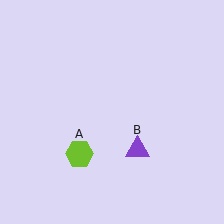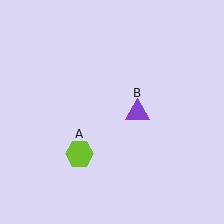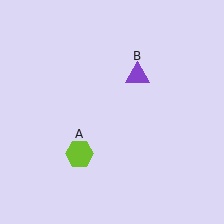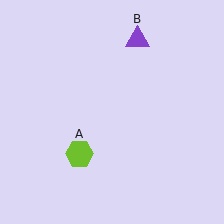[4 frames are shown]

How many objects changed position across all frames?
1 object changed position: purple triangle (object B).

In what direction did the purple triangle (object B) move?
The purple triangle (object B) moved up.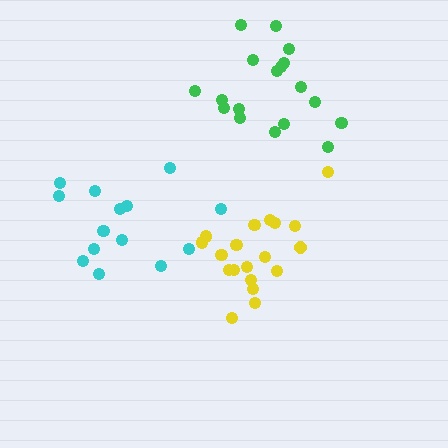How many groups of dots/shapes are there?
There are 3 groups.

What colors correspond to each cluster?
The clusters are colored: yellow, green, cyan.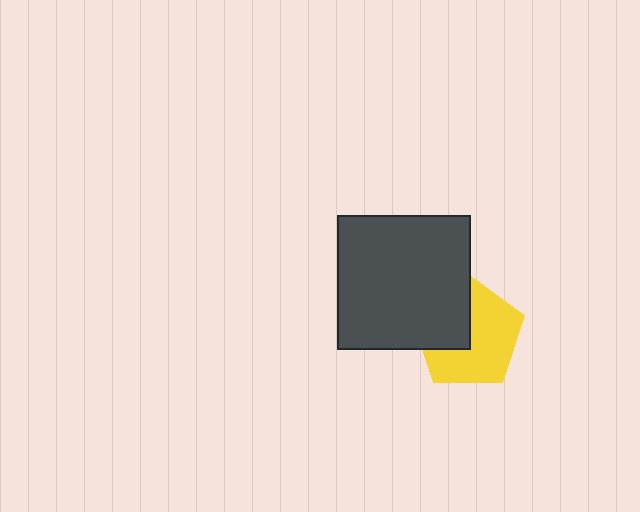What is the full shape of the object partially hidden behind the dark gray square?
The partially hidden object is a yellow pentagon.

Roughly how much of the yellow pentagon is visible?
About half of it is visible (roughly 63%).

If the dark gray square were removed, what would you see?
You would see the complete yellow pentagon.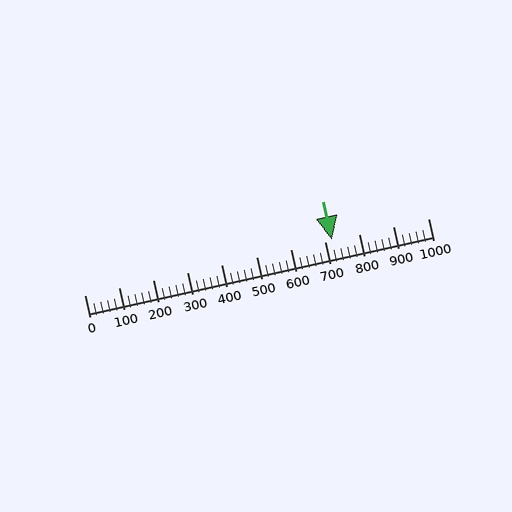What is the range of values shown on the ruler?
The ruler shows values from 0 to 1000.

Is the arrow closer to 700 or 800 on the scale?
The arrow is closer to 700.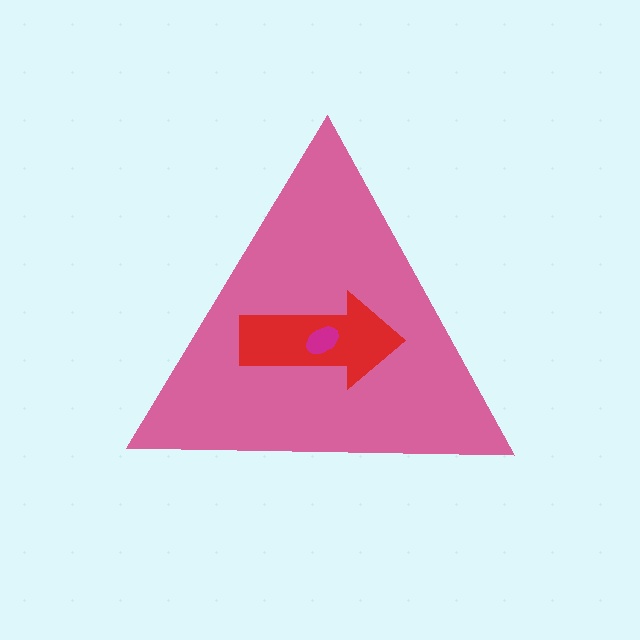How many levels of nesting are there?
3.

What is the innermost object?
The magenta ellipse.